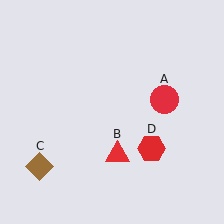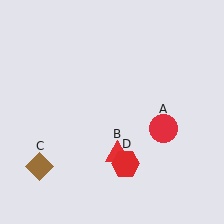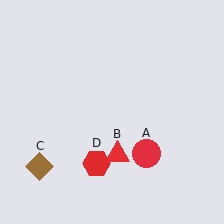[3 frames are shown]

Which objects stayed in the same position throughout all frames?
Red triangle (object B) and brown diamond (object C) remained stationary.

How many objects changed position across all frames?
2 objects changed position: red circle (object A), red hexagon (object D).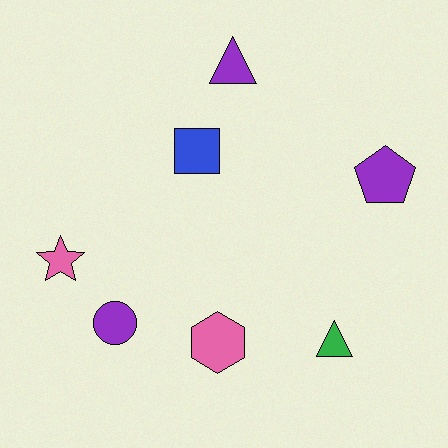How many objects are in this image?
There are 7 objects.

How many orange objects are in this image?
There are no orange objects.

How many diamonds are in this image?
There are no diamonds.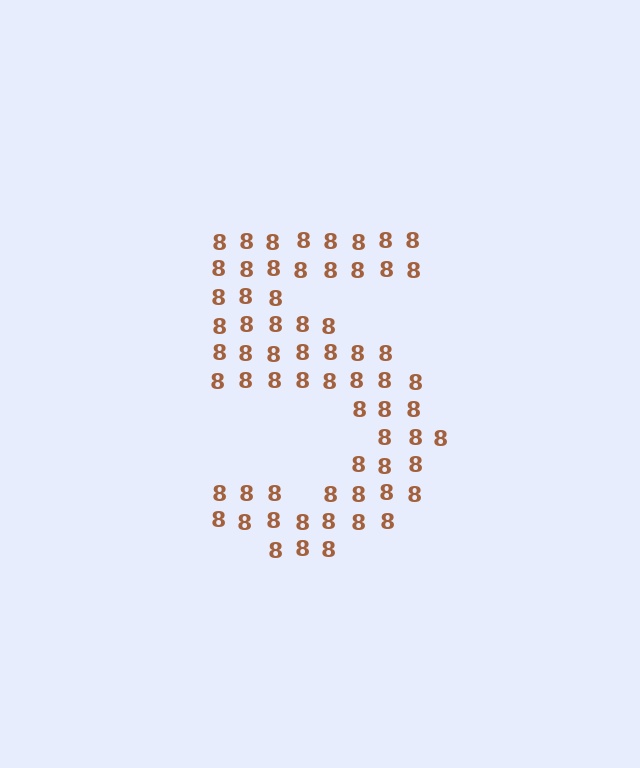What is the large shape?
The large shape is the digit 5.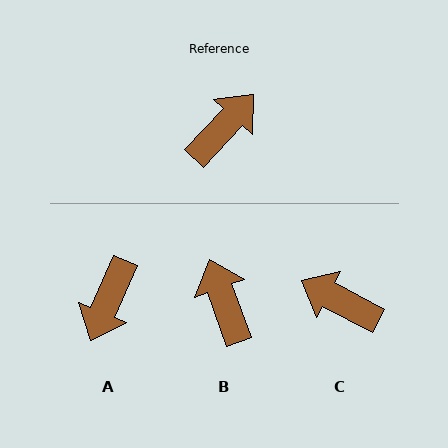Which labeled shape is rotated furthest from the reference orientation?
A, about 160 degrees away.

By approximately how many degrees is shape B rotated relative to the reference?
Approximately 63 degrees counter-clockwise.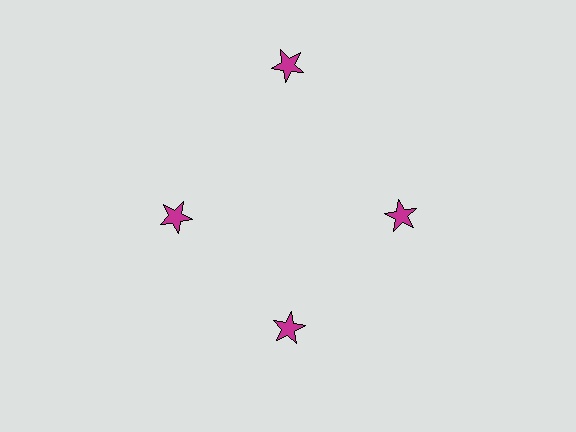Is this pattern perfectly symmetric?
No. The 4 magenta stars are arranged in a ring, but one element near the 12 o'clock position is pushed outward from the center, breaking the 4-fold rotational symmetry.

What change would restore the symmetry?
The symmetry would be restored by moving it inward, back onto the ring so that all 4 stars sit at equal angles and equal distance from the center.